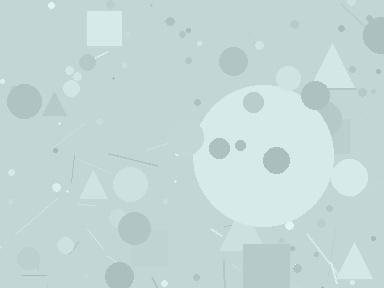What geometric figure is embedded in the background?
A circle is embedded in the background.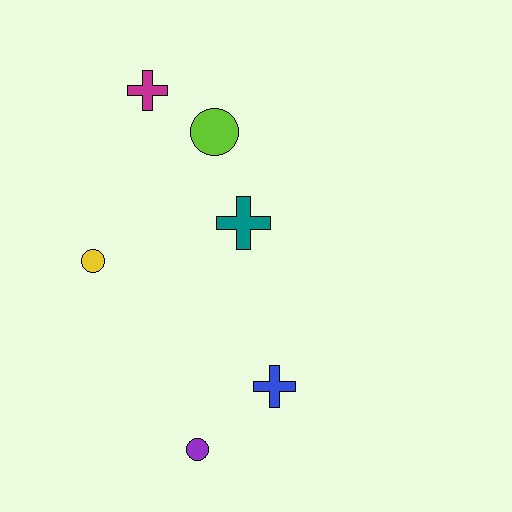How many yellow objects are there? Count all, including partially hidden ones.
There is 1 yellow object.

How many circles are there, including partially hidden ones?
There are 3 circles.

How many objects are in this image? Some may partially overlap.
There are 6 objects.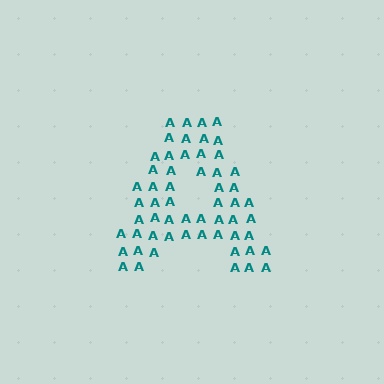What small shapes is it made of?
It is made of small letter A's.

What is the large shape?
The large shape is the letter A.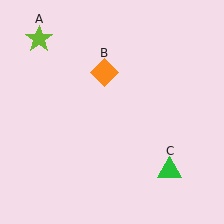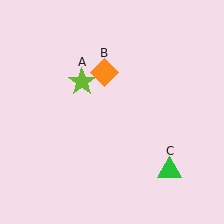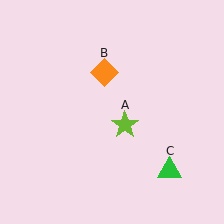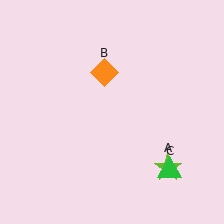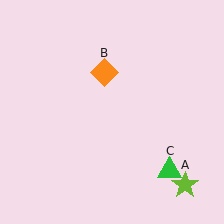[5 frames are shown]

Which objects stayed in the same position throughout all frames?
Orange diamond (object B) and green triangle (object C) remained stationary.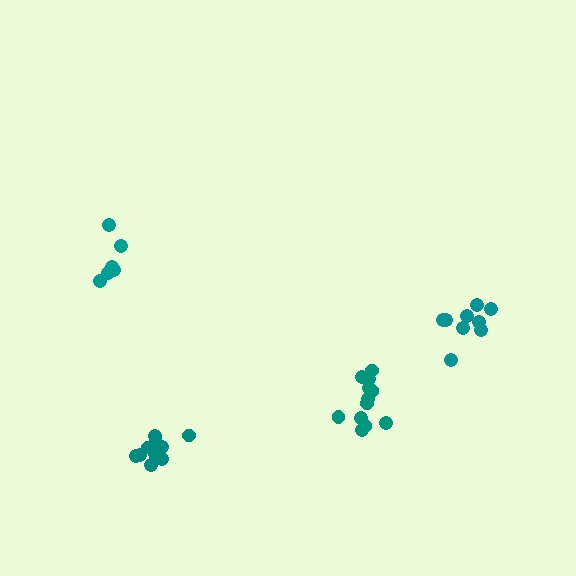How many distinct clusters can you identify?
There are 4 distinct clusters.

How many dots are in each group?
Group 1: 12 dots, Group 2: 6 dots, Group 3: 9 dots, Group 4: 10 dots (37 total).